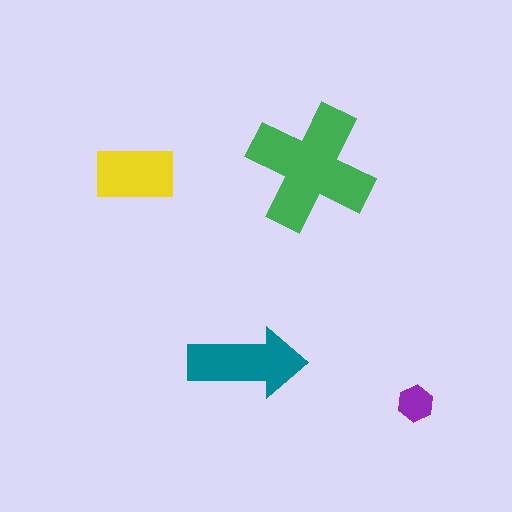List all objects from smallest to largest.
The purple hexagon, the yellow rectangle, the teal arrow, the green cross.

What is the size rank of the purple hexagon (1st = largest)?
4th.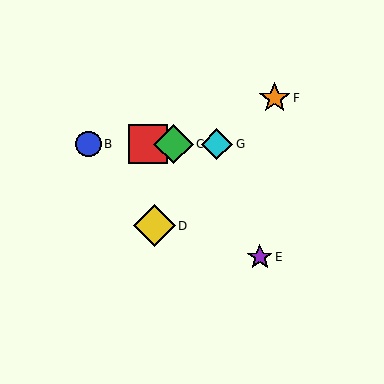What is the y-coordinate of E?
Object E is at y≈257.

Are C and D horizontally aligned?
No, C is at y≈144 and D is at y≈226.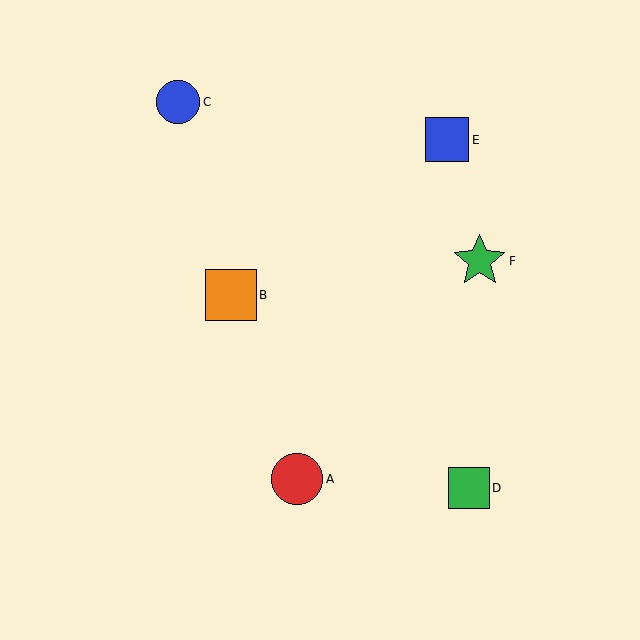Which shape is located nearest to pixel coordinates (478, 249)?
The green star (labeled F) at (480, 261) is nearest to that location.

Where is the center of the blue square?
The center of the blue square is at (447, 140).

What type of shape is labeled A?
Shape A is a red circle.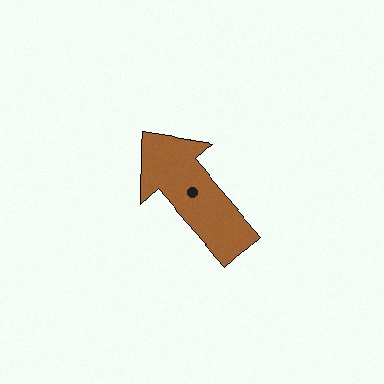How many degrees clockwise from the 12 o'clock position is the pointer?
Approximately 319 degrees.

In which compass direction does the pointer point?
Northwest.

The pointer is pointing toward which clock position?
Roughly 11 o'clock.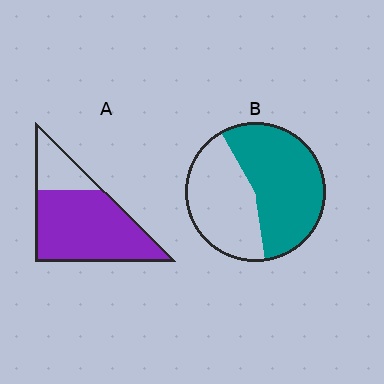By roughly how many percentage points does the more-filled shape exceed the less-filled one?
By roughly 20 percentage points (A over B).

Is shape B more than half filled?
Yes.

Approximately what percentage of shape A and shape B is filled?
A is approximately 75% and B is approximately 55%.